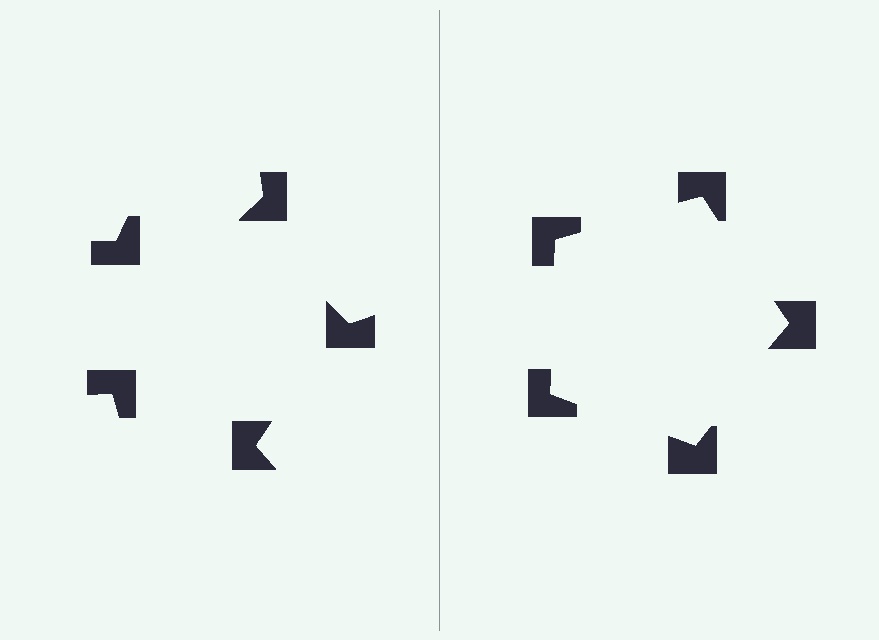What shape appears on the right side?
An illusory pentagon.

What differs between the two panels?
The notched squares are positioned identically on both sides; only the wedge orientations differ. On the right they align to a pentagon; on the left they are misaligned.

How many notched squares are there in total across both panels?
10 — 5 on each side.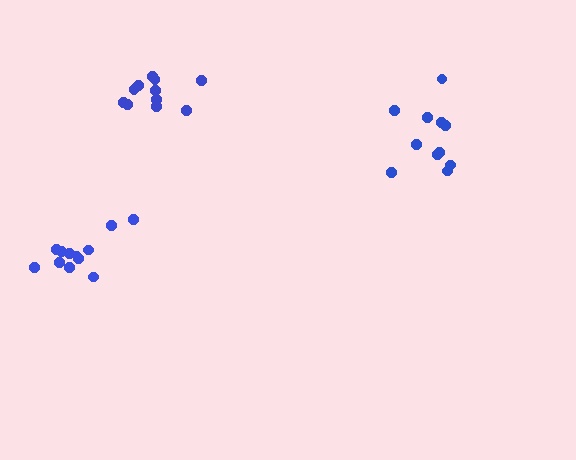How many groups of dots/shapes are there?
There are 3 groups.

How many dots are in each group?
Group 1: 12 dots, Group 2: 11 dots, Group 3: 12 dots (35 total).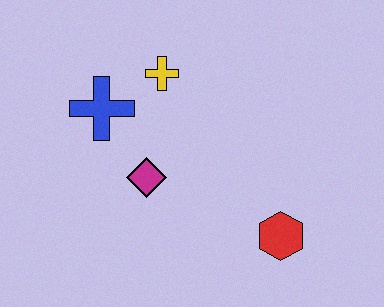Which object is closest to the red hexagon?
The magenta diamond is closest to the red hexagon.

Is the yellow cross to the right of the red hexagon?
No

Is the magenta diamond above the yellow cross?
No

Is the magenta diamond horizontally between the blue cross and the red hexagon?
Yes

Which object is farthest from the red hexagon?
The blue cross is farthest from the red hexagon.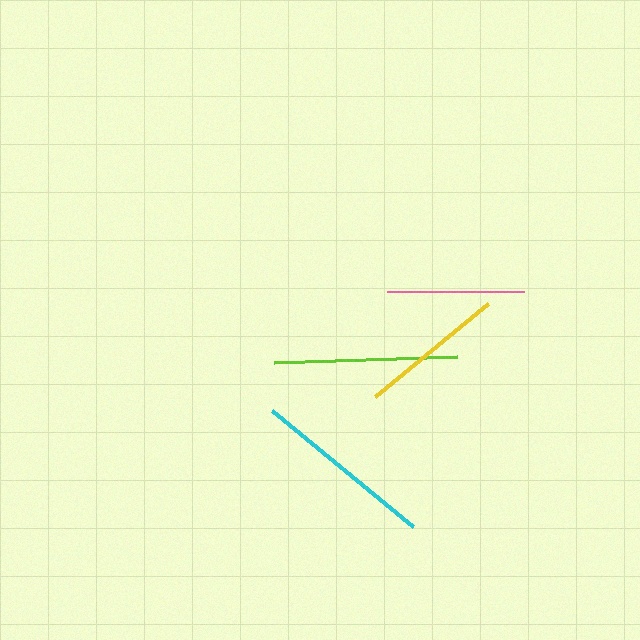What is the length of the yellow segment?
The yellow segment is approximately 146 pixels long.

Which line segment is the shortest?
The pink line is the shortest at approximately 137 pixels.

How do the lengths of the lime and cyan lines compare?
The lime and cyan lines are approximately the same length.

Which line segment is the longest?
The lime line is the longest at approximately 184 pixels.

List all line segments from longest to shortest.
From longest to shortest: lime, cyan, yellow, pink.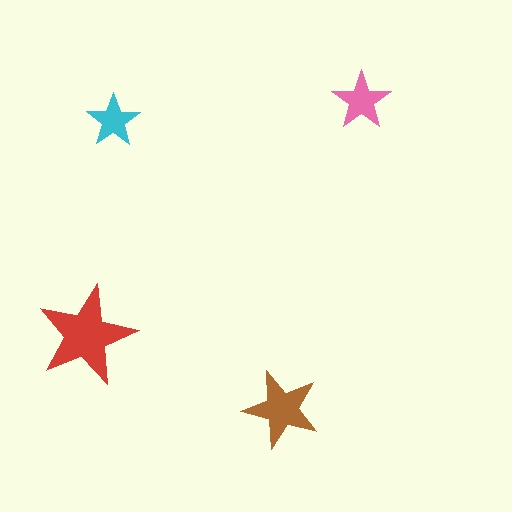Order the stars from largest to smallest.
the red one, the brown one, the pink one, the cyan one.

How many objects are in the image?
There are 4 objects in the image.